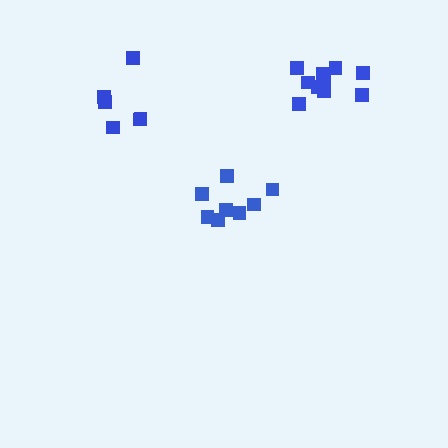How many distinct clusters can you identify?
There are 3 distinct clusters.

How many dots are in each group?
Group 1: 8 dots, Group 2: 10 dots, Group 3: 6 dots (24 total).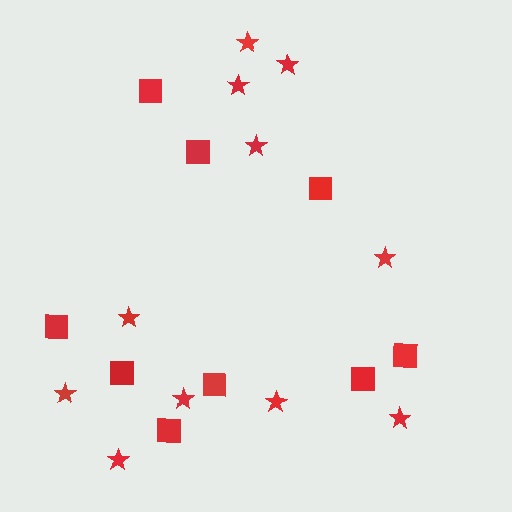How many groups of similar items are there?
There are 2 groups: one group of stars (11) and one group of squares (9).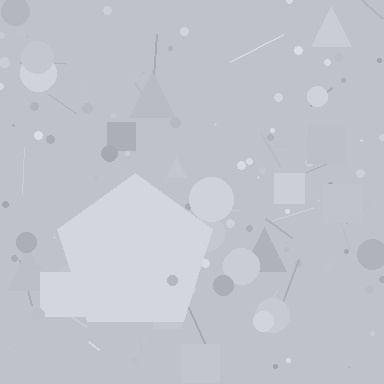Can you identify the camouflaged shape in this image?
The camouflaged shape is a pentagon.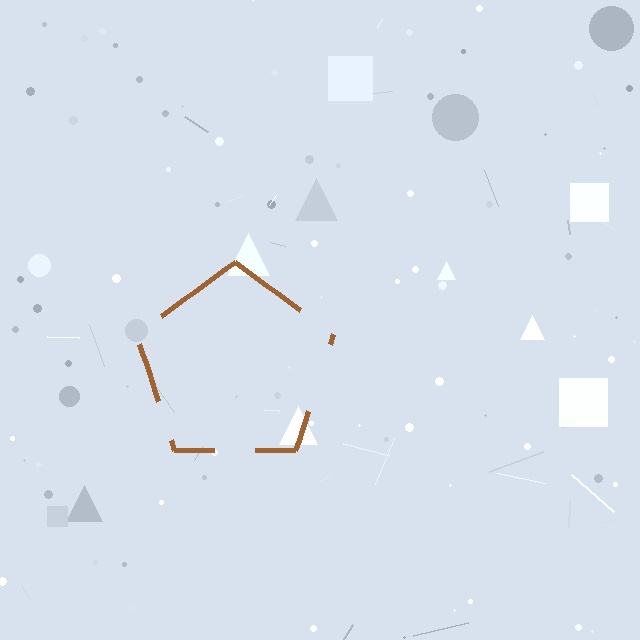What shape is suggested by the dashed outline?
The dashed outline suggests a pentagon.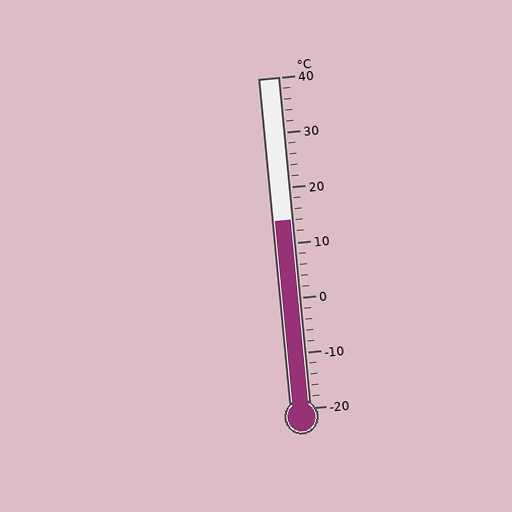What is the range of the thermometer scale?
The thermometer scale ranges from -20°C to 40°C.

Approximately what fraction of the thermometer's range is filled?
The thermometer is filled to approximately 55% of its range.